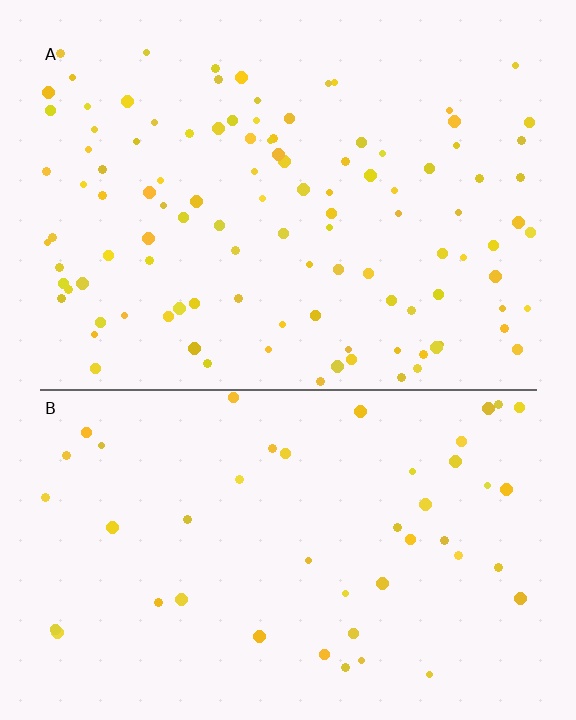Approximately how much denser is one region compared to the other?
Approximately 2.4× — region A over region B.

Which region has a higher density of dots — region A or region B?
A (the top).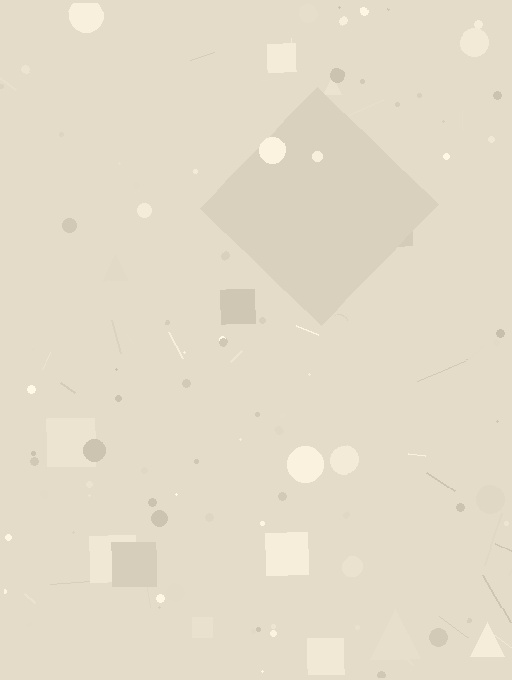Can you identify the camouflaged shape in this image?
The camouflaged shape is a diamond.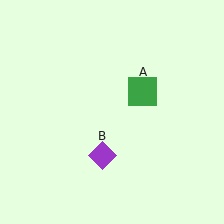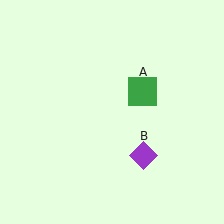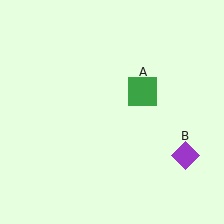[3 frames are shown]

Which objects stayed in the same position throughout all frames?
Green square (object A) remained stationary.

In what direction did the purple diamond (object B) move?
The purple diamond (object B) moved right.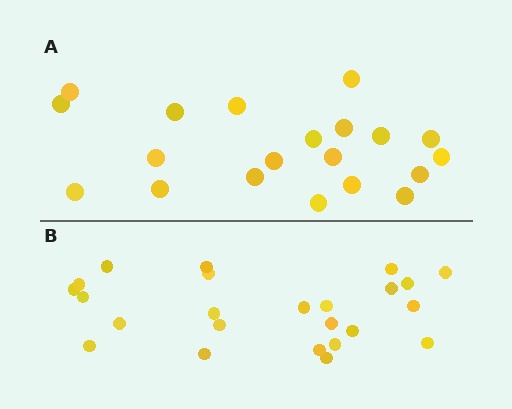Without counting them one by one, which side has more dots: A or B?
Region B (the bottom region) has more dots.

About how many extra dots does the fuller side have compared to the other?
Region B has about 4 more dots than region A.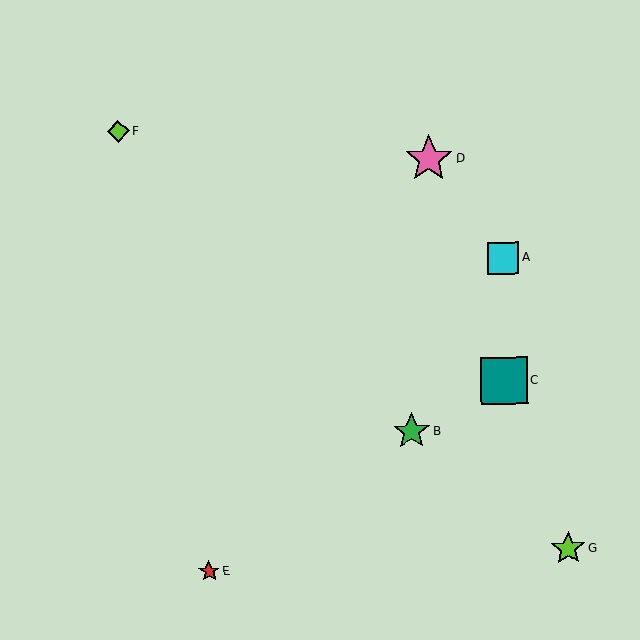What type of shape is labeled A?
Shape A is a cyan square.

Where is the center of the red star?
The center of the red star is at (209, 571).